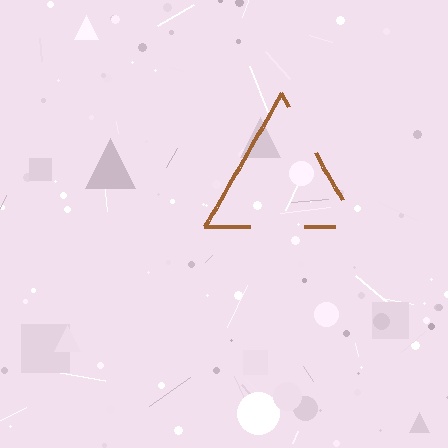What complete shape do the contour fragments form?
The contour fragments form a triangle.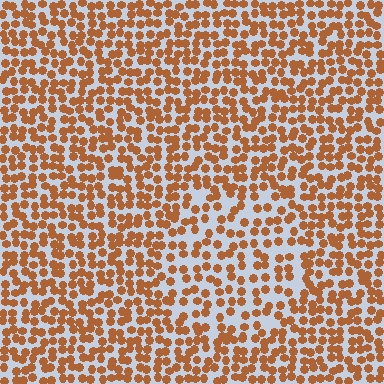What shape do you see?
I see a circle.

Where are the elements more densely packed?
The elements are more densely packed outside the circle boundary.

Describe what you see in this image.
The image contains small brown elements arranged at two different densities. A circle-shaped region is visible where the elements are less densely packed than the surrounding area.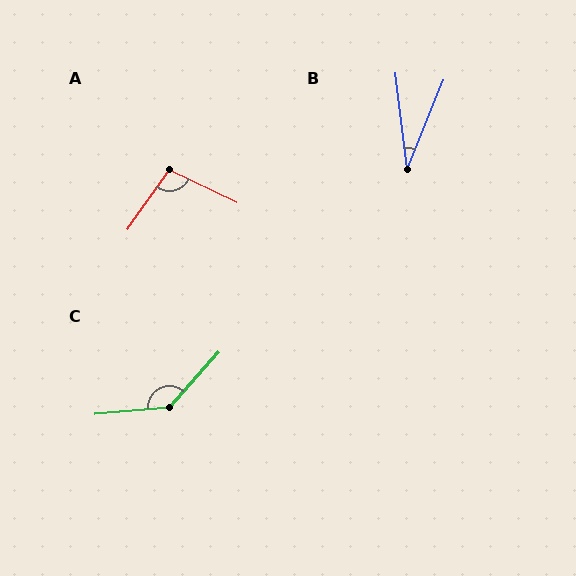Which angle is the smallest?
B, at approximately 29 degrees.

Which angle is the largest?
C, at approximately 136 degrees.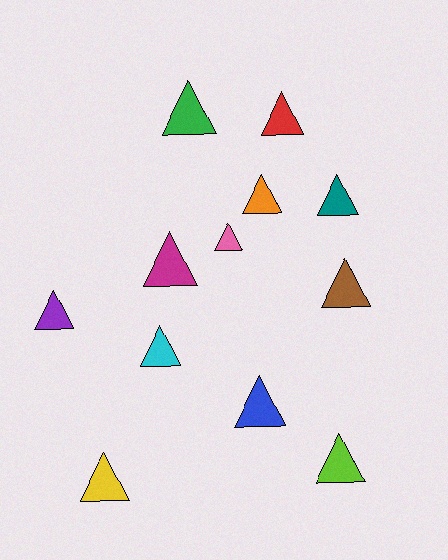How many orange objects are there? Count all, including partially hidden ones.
There is 1 orange object.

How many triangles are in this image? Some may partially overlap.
There are 12 triangles.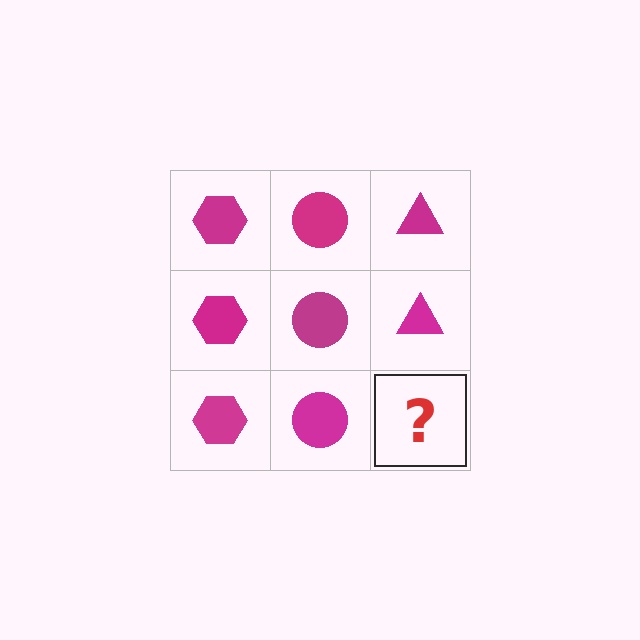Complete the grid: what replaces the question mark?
The question mark should be replaced with a magenta triangle.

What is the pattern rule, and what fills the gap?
The rule is that each column has a consistent shape. The gap should be filled with a magenta triangle.